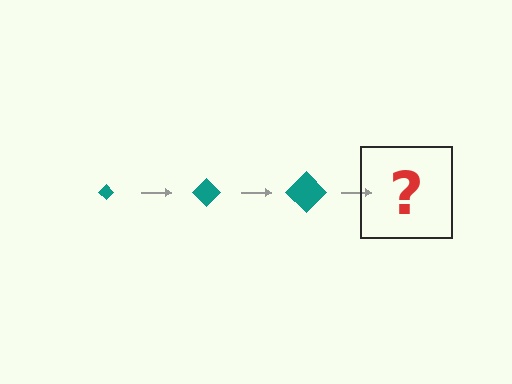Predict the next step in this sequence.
The next step is a teal diamond, larger than the previous one.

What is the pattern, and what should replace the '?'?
The pattern is that the diamond gets progressively larger each step. The '?' should be a teal diamond, larger than the previous one.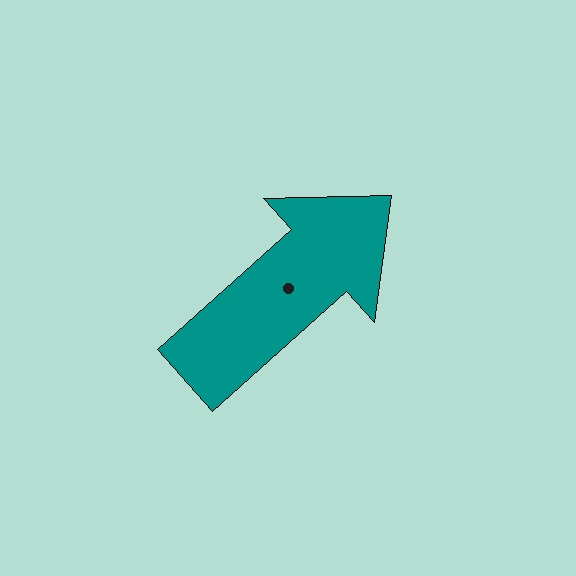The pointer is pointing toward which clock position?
Roughly 2 o'clock.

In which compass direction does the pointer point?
Northeast.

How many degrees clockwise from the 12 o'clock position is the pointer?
Approximately 48 degrees.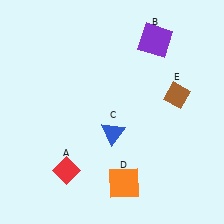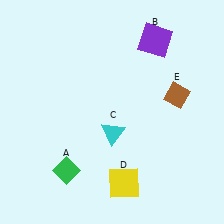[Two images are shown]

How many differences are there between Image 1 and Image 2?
There are 3 differences between the two images.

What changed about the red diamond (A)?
In Image 1, A is red. In Image 2, it changed to green.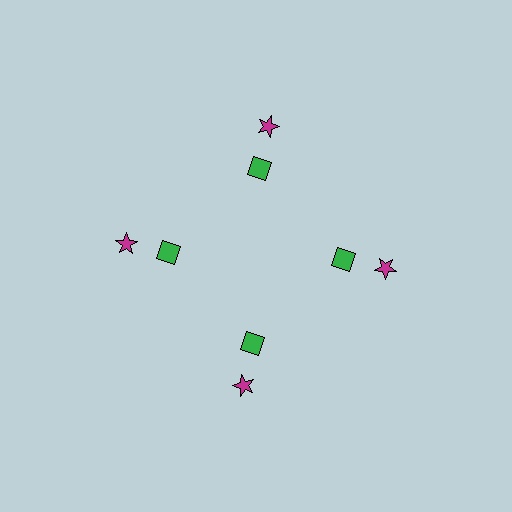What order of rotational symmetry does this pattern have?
This pattern has 4-fold rotational symmetry.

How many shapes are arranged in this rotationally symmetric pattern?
There are 8 shapes, arranged in 4 groups of 2.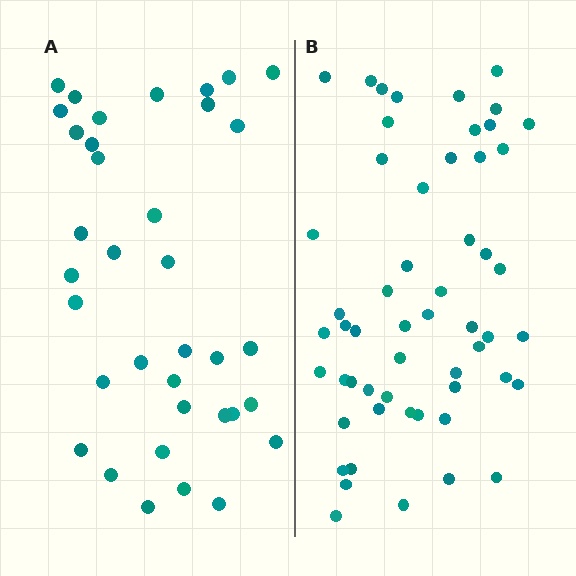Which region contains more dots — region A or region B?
Region B (the right region) has more dots.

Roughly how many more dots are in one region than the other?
Region B has approximately 20 more dots than region A.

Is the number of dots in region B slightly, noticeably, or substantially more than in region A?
Region B has substantially more. The ratio is roughly 1.5 to 1.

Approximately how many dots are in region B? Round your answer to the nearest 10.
About 60 dots. (The exact count is 55, which rounds to 60.)